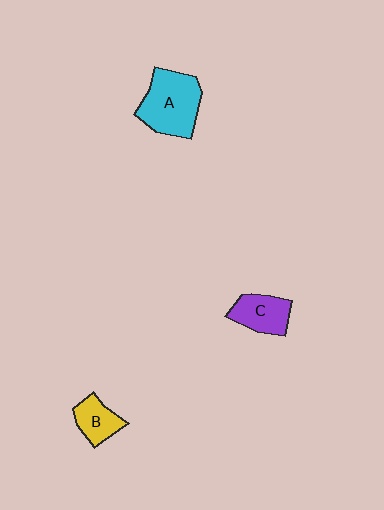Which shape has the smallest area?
Shape B (yellow).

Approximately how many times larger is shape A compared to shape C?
Approximately 1.7 times.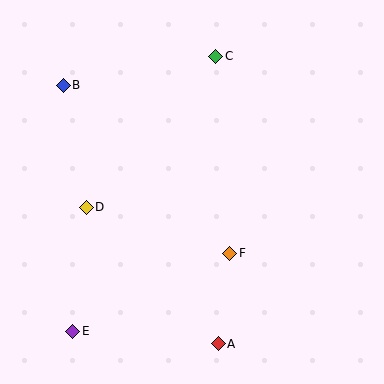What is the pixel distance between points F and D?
The distance between F and D is 151 pixels.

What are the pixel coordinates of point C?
Point C is at (216, 56).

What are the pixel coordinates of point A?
Point A is at (218, 344).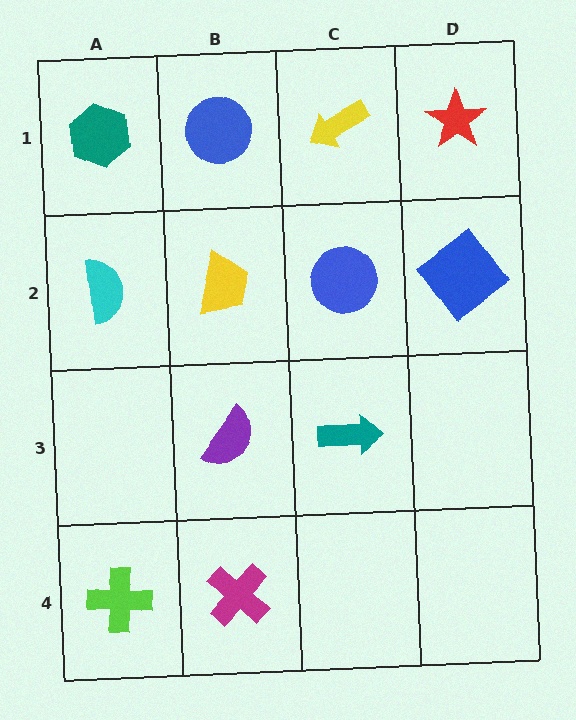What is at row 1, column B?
A blue circle.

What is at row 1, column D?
A red star.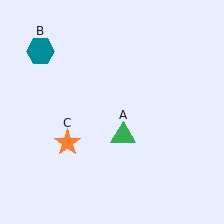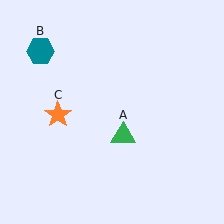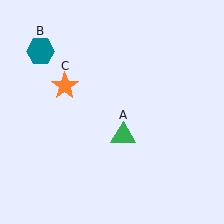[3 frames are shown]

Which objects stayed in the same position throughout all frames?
Green triangle (object A) and teal hexagon (object B) remained stationary.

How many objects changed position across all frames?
1 object changed position: orange star (object C).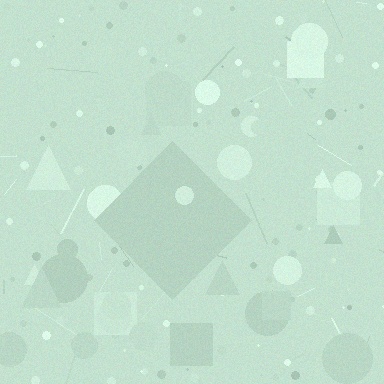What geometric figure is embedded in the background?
A diamond is embedded in the background.